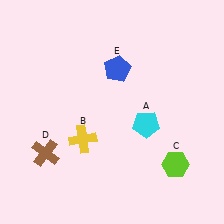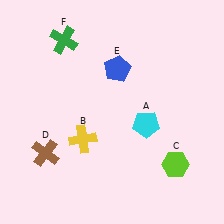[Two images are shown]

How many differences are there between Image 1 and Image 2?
There is 1 difference between the two images.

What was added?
A green cross (F) was added in Image 2.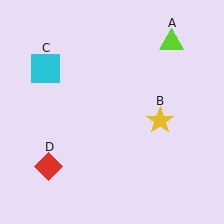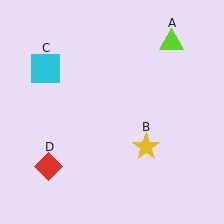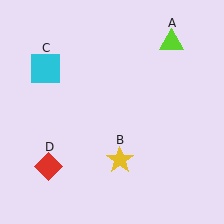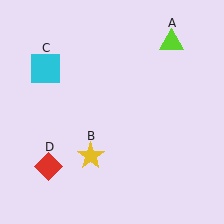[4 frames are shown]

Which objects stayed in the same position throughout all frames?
Lime triangle (object A) and cyan square (object C) and red diamond (object D) remained stationary.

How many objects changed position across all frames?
1 object changed position: yellow star (object B).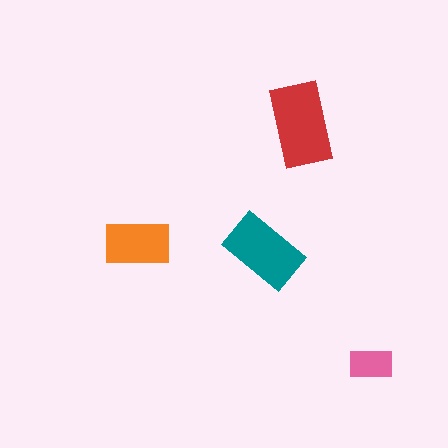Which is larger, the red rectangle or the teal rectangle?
The red one.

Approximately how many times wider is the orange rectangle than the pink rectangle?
About 1.5 times wider.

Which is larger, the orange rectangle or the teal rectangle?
The teal one.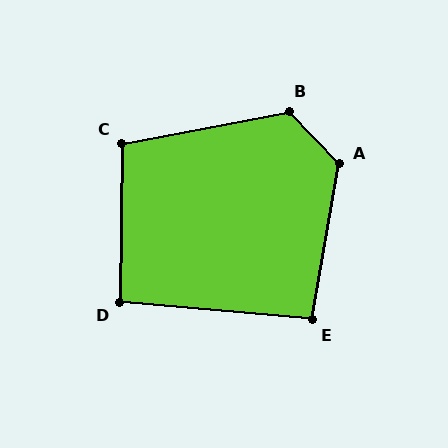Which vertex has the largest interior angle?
A, at approximately 126 degrees.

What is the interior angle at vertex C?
Approximately 102 degrees (obtuse).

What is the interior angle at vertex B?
Approximately 123 degrees (obtuse).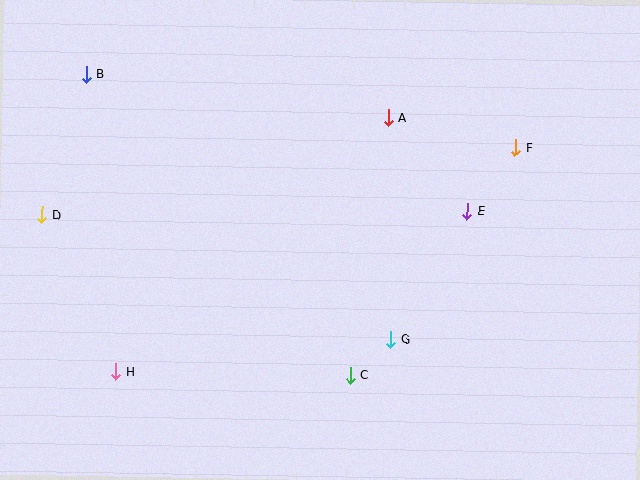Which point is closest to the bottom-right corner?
Point G is closest to the bottom-right corner.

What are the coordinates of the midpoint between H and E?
The midpoint between H and E is at (291, 291).